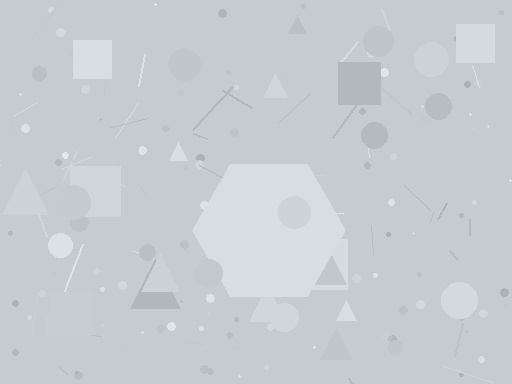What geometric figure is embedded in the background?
A hexagon is embedded in the background.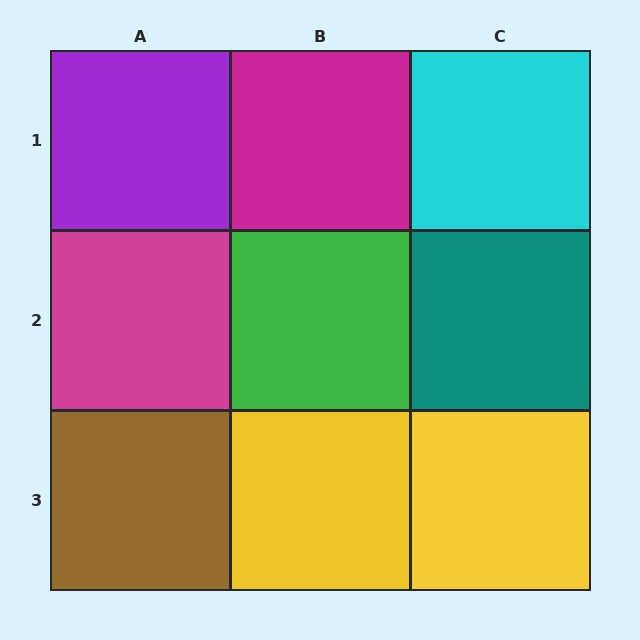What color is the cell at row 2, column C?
Teal.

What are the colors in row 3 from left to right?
Brown, yellow, yellow.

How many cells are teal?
1 cell is teal.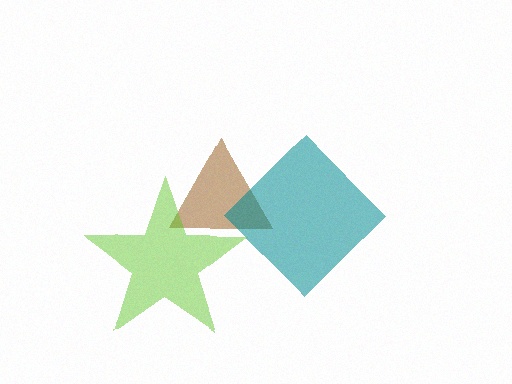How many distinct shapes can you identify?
There are 3 distinct shapes: a brown triangle, a teal diamond, a lime star.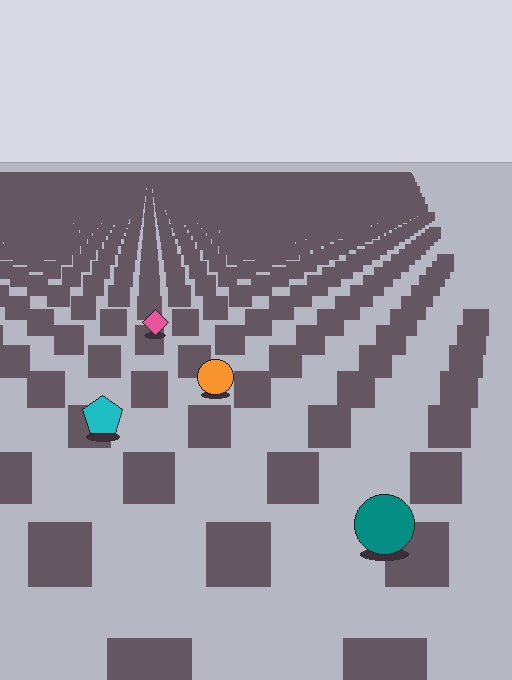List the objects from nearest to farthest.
From nearest to farthest: the teal circle, the cyan pentagon, the orange circle, the pink diamond.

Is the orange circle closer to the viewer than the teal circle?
No. The teal circle is closer — you can tell from the texture gradient: the ground texture is coarser near it.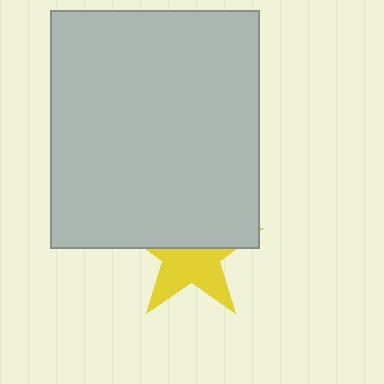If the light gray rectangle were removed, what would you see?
You would see the complete yellow star.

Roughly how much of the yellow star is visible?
About half of it is visible (roughly 49%).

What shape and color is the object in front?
The object in front is a light gray rectangle.